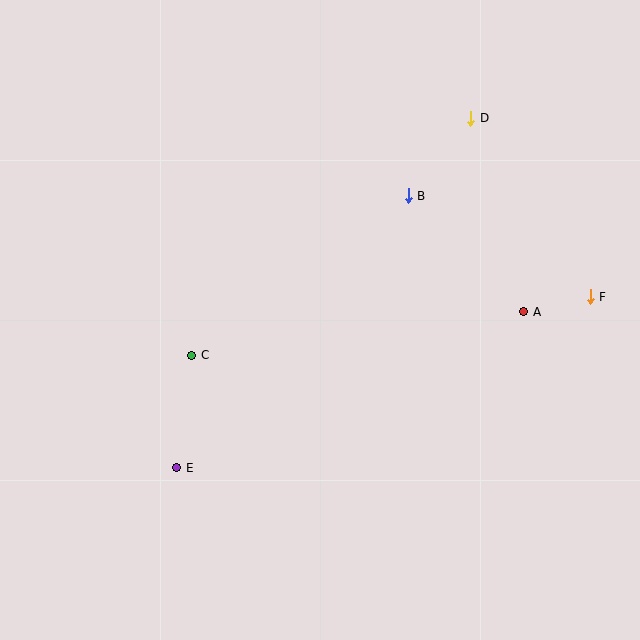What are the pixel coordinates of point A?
Point A is at (524, 312).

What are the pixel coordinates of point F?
Point F is at (590, 297).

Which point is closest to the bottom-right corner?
Point F is closest to the bottom-right corner.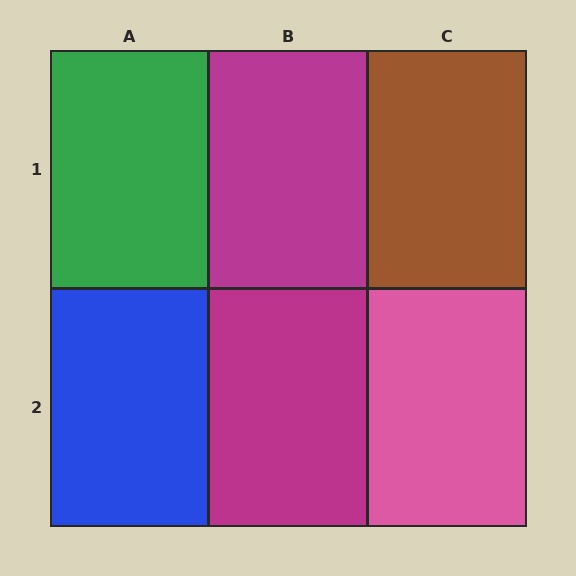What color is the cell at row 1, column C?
Brown.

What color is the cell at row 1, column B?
Magenta.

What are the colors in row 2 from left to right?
Blue, magenta, pink.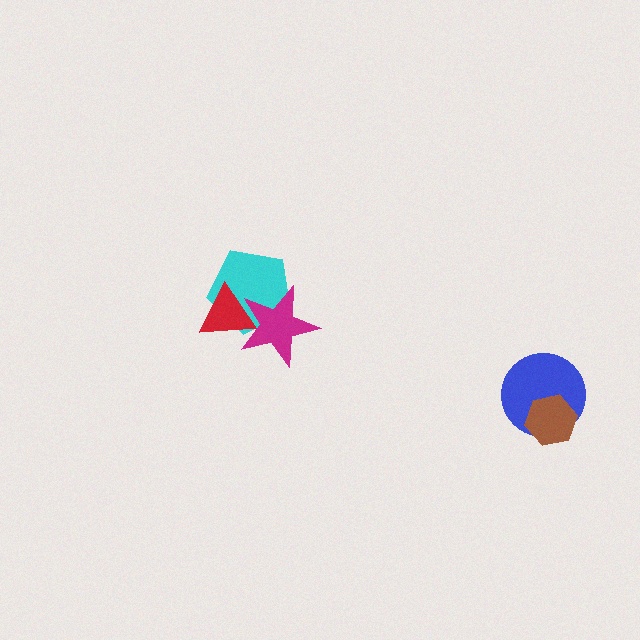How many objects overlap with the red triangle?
2 objects overlap with the red triangle.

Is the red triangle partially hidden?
Yes, it is partially covered by another shape.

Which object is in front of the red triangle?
The magenta star is in front of the red triangle.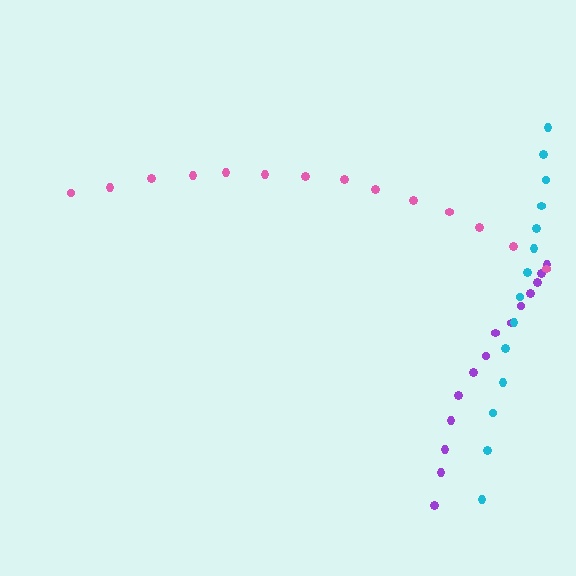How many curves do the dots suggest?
There are 3 distinct paths.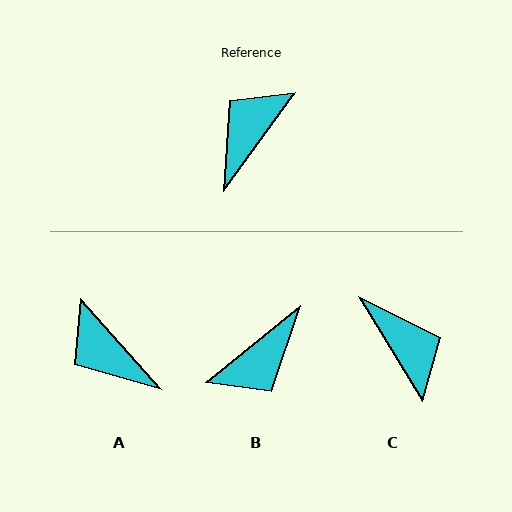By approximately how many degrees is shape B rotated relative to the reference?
Approximately 165 degrees counter-clockwise.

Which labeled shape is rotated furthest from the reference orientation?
B, about 165 degrees away.